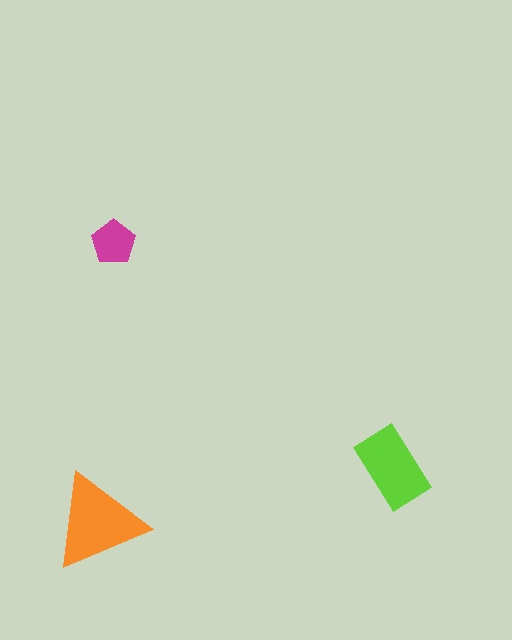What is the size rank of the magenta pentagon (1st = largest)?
3rd.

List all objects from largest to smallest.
The orange triangle, the lime rectangle, the magenta pentagon.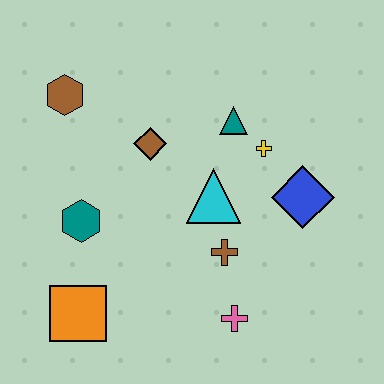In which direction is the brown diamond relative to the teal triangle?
The brown diamond is to the left of the teal triangle.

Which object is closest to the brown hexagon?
The brown diamond is closest to the brown hexagon.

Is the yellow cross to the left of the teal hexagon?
No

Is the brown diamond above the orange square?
Yes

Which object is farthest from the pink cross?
The brown hexagon is farthest from the pink cross.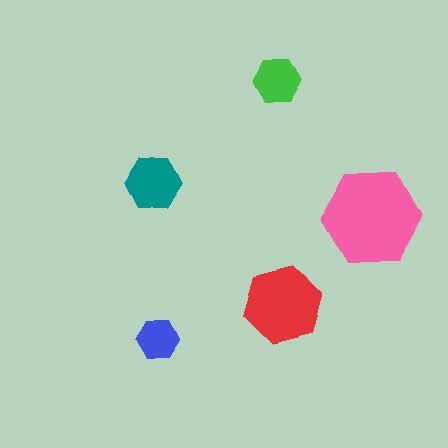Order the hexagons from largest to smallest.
the pink one, the red one, the teal one, the green one, the blue one.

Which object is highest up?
The green hexagon is topmost.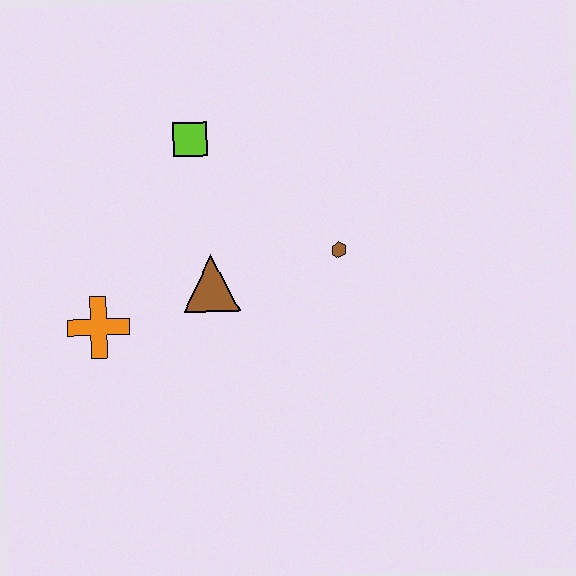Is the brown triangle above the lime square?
No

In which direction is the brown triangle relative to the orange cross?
The brown triangle is to the right of the orange cross.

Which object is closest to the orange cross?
The brown triangle is closest to the orange cross.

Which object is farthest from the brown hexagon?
The orange cross is farthest from the brown hexagon.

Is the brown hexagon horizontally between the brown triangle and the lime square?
No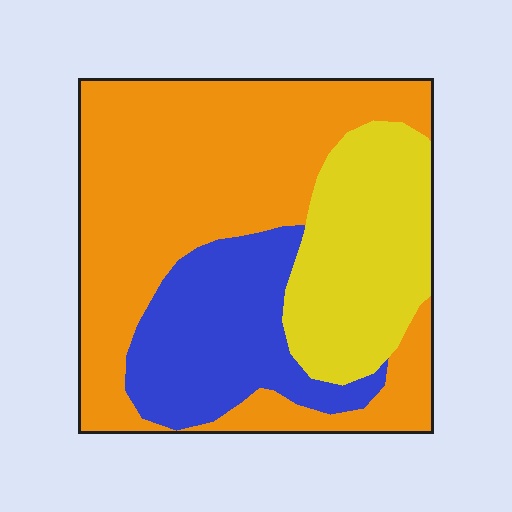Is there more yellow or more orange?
Orange.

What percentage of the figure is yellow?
Yellow covers around 25% of the figure.